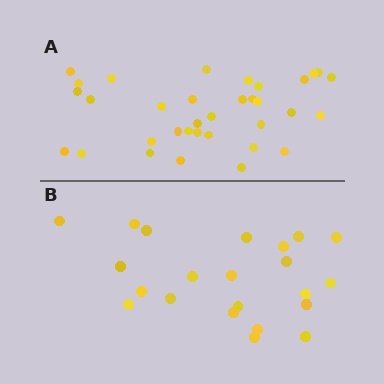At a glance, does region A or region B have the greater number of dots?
Region A (the top region) has more dots.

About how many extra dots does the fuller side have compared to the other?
Region A has roughly 12 or so more dots than region B.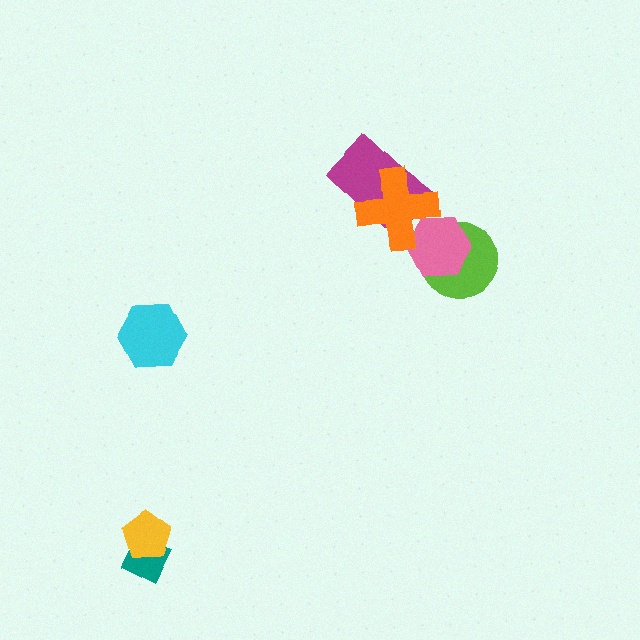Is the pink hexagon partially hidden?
Yes, it is partially covered by another shape.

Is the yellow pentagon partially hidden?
No, no other shape covers it.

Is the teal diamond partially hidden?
Yes, it is partially covered by another shape.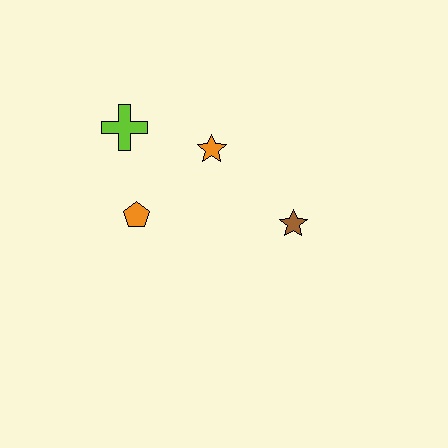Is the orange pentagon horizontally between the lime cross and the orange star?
Yes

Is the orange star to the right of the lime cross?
Yes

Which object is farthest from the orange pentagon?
The brown star is farthest from the orange pentagon.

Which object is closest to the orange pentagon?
The lime cross is closest to the orange pentagon.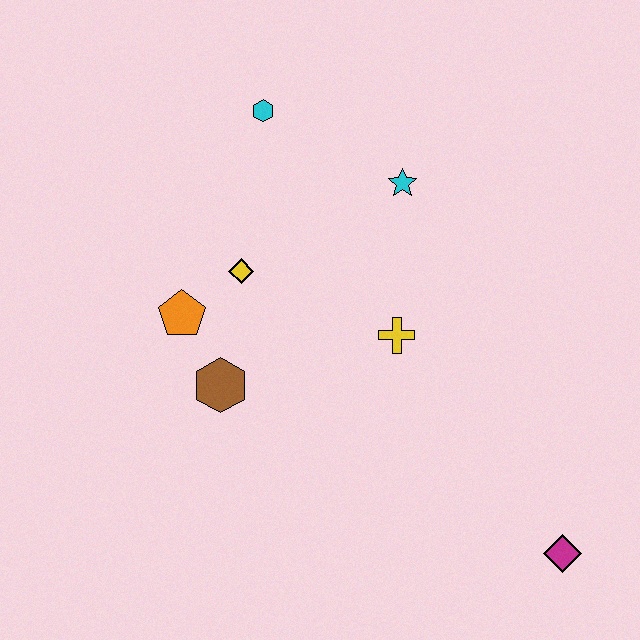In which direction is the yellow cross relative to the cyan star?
The yellow cross is below the cyan star.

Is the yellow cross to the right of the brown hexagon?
Yes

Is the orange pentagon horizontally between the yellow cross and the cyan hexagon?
No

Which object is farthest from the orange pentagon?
The magenta diamond is farthest from the orange pentagon.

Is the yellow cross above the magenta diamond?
Yes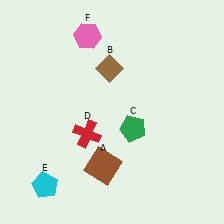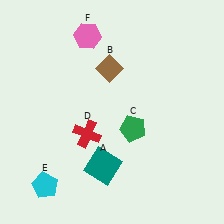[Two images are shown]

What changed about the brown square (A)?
In Image 1, A is brown. In Image 2, it changed to teal.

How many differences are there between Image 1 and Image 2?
There is 1 difference between the two images.